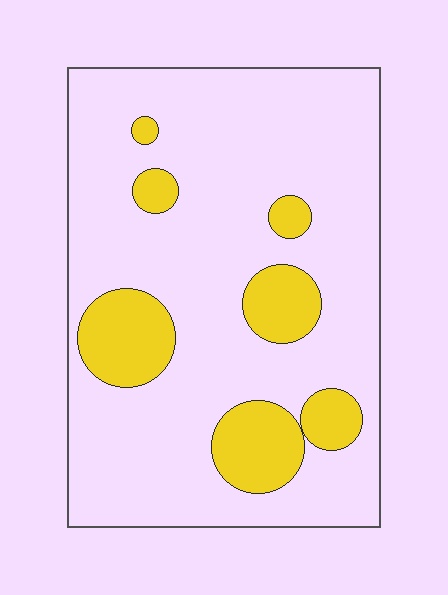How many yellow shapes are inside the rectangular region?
7.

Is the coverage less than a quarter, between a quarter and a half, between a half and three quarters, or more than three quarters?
Less than a quarter.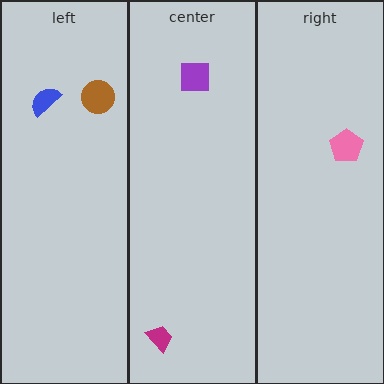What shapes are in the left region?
The blue semicircle, the brown circle.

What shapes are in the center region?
The purple square, the magenta trapezoid.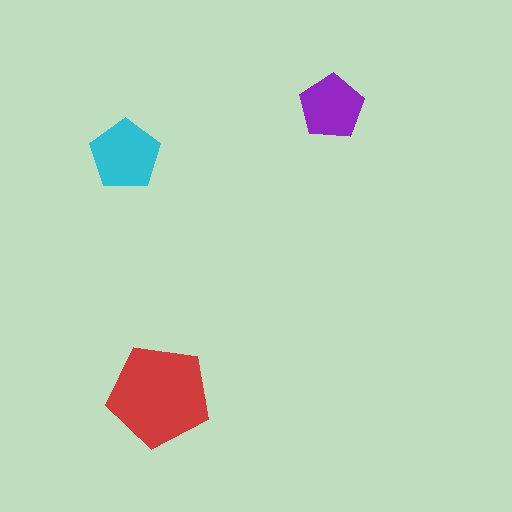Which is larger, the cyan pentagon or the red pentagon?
The red one.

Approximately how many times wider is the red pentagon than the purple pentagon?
About 1.5 times wider.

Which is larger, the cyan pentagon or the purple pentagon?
The cyan one.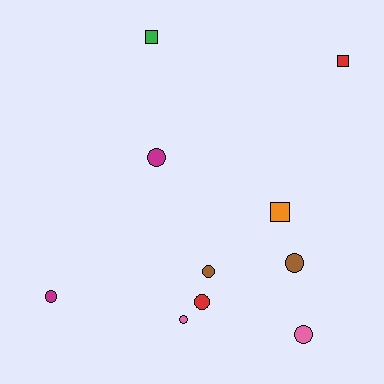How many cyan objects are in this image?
There are no cyan objects.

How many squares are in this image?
There are 3 squares.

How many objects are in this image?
There are 10 objects.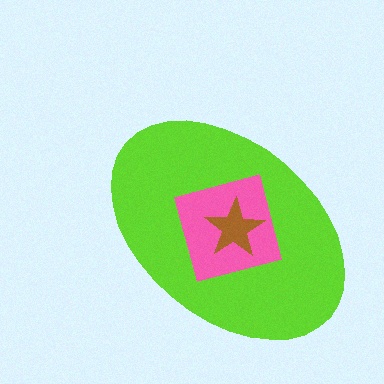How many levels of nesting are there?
3.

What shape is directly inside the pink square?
The brown star.